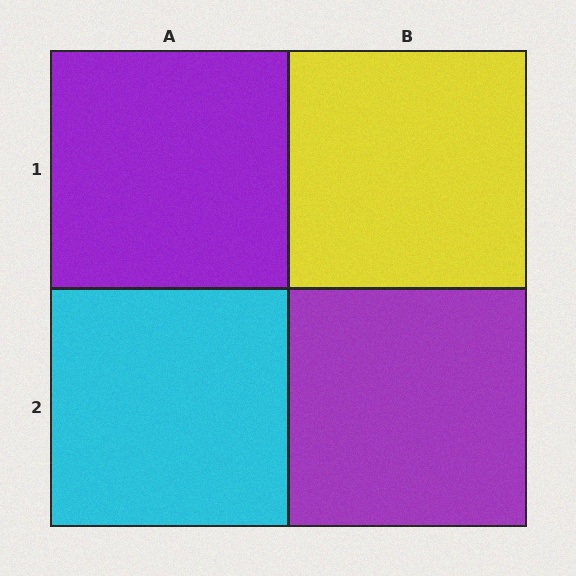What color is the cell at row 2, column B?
Purple.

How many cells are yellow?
1 cell is yellow.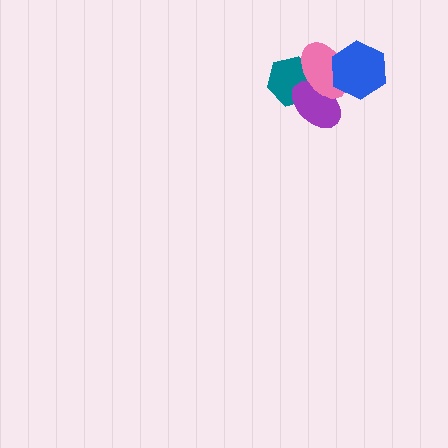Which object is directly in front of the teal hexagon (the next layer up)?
The purple ellipse is directly in front of the teal hexagon.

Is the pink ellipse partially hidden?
Yes, it is partially covered by another shape.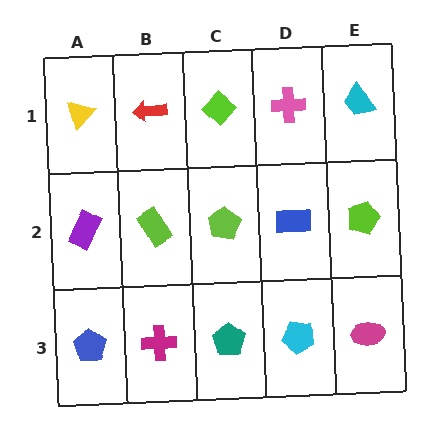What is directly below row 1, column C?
A lime pentagon.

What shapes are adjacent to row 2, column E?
A cyan trapezoid (row 1, column E), a magenta ellipse (row 3, column E), a blue rectangle (row 2, column D).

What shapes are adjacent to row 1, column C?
A lime pentagon (row 2, column C), a red arrow (row 1, column B), a pink cross (row 1, column D).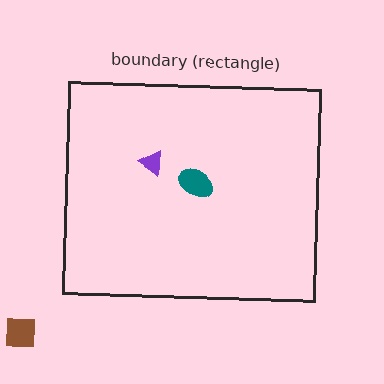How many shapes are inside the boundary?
2 inside, 1 outside.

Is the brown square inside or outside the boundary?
Outside.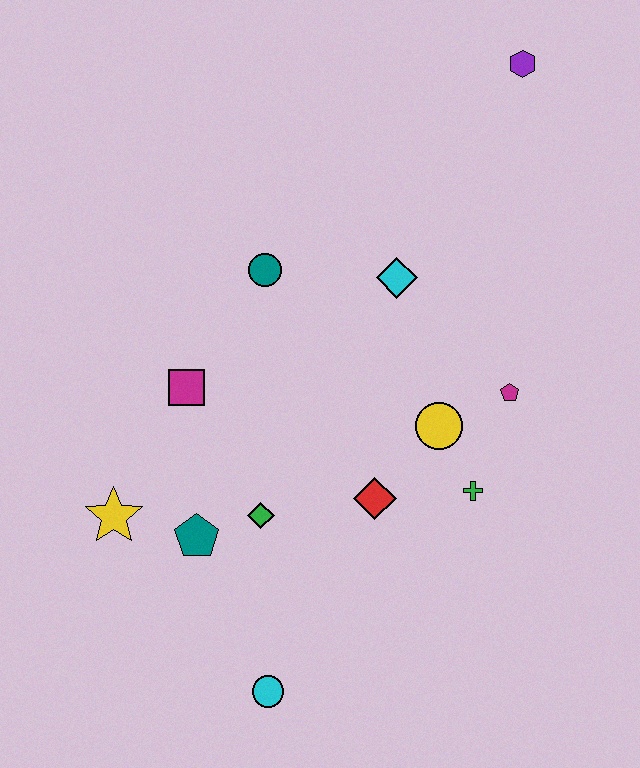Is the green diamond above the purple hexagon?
No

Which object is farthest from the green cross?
The purple hexagon is farthest from the green cross.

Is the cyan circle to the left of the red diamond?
Yes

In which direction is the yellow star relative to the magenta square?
The yellow star is below the magenta square.